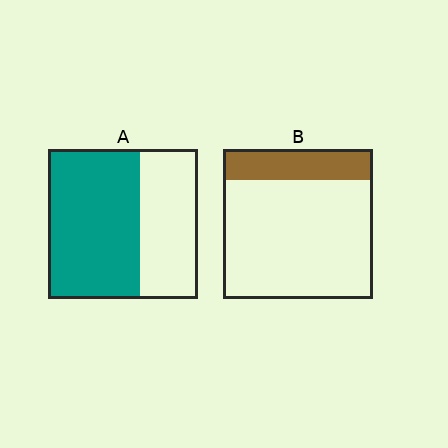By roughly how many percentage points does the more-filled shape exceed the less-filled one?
By roughly 40 percentage points (A over B).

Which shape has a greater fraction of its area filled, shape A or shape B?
Shape A.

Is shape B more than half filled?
No.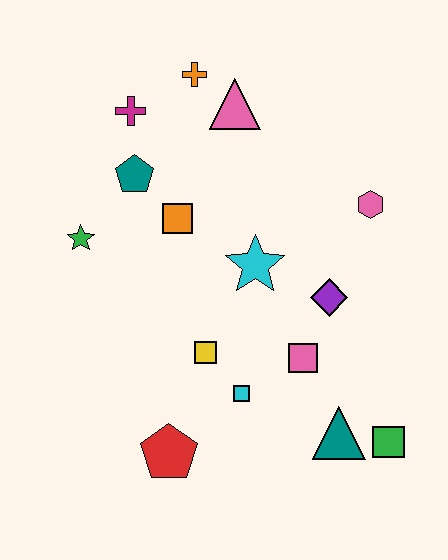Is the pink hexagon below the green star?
No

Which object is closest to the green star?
The teal pentagon is closest to the green star.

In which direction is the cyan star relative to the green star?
The cyan star is to the right of the green star.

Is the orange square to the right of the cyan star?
No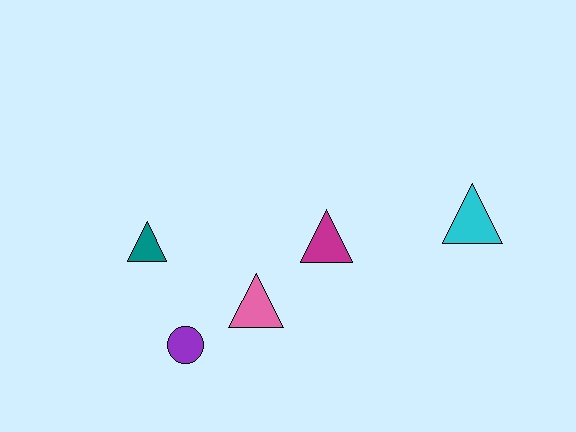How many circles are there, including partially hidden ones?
There is 1 circle.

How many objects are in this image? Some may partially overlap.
There are 5 objects.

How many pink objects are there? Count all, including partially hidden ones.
There is 1 pink object.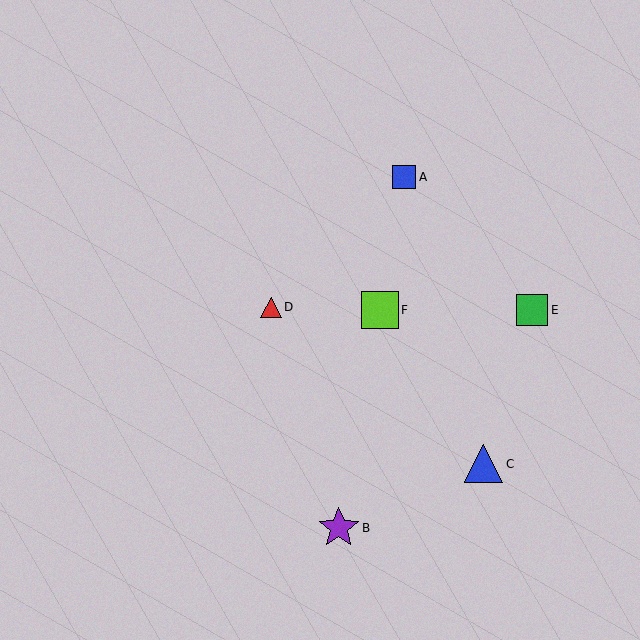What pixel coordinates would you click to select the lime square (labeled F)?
Click at (380, 310) to select the lime square F.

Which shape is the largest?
The purple star (labeled B) is the largest.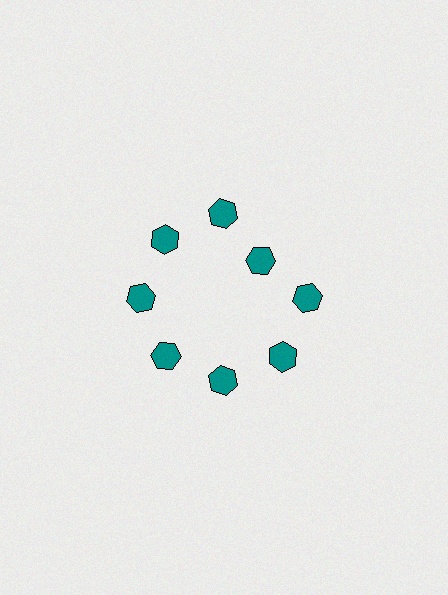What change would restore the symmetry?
The symmetry would be restored by moving it outward, back onto the ring so that all 8 hexagons sit at equal angles and equal distance from the center.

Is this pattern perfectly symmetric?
No. The 8 teal hexagons are arranged in a ring, but one element near the 2 o'clock position is pulled inward toward the center, breaking the 8-fold rotational symmetry.